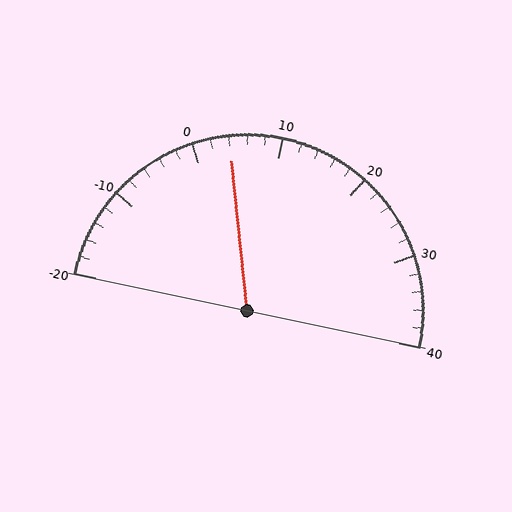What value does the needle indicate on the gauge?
The needle indicates approximately 4.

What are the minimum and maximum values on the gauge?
The gauge ranges from -20 to 40.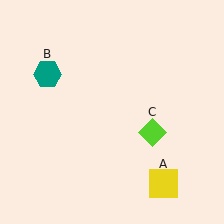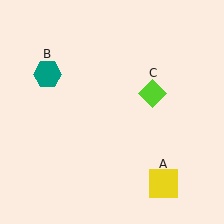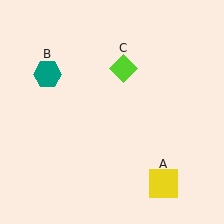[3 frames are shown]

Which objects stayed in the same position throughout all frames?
Yellow square (object A) and teal hexagon (object B) remained stationary.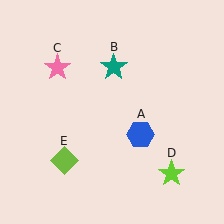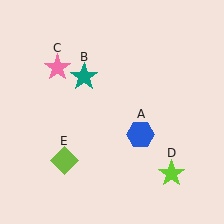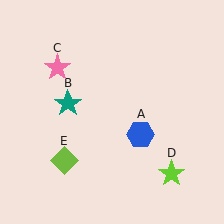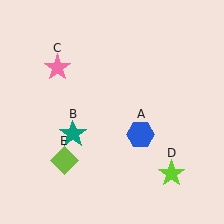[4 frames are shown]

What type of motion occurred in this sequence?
The teal star (object B) rotated counterclockwise around the center of the scene.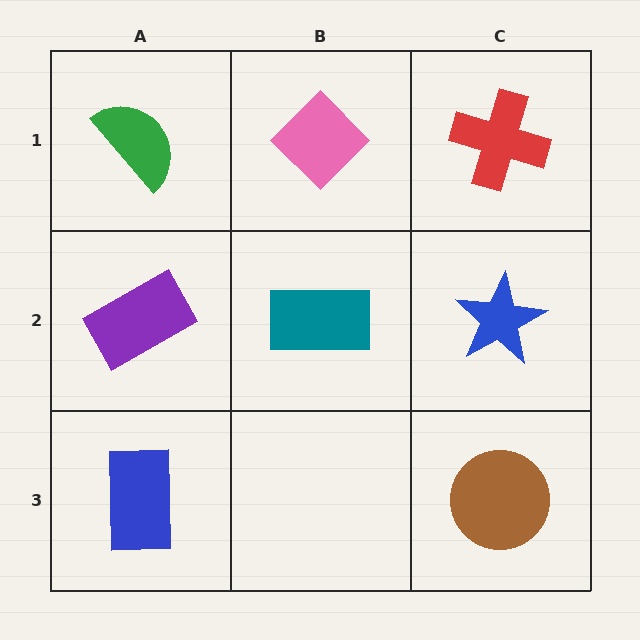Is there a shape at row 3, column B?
No, that cell is empty.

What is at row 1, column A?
A green semicircle.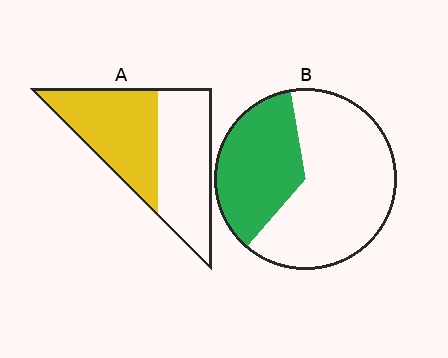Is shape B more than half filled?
No.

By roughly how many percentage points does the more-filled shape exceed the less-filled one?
By roughly 15 percentage points (A over B).